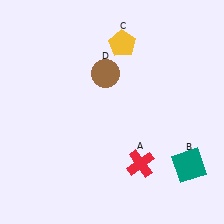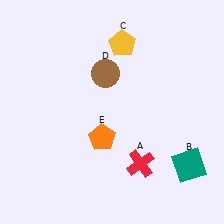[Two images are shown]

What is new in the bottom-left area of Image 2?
An orange pentagon (E) was added in the bottom-left area of Image 2.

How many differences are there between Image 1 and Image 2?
There is 1 difference between the two images.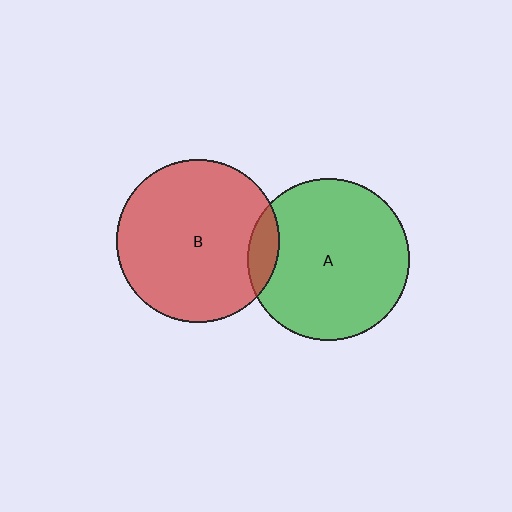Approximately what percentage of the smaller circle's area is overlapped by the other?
Approximately 10%.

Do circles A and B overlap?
Yes.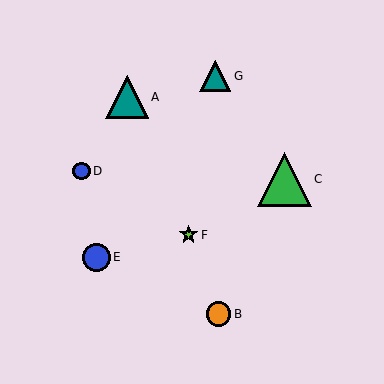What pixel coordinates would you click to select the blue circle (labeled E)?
Click at (96, 257) to select the blue circle E.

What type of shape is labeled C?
Shape C is a green triangle.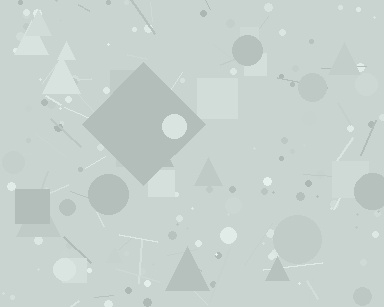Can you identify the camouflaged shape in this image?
The camouflaged shape is a diamond.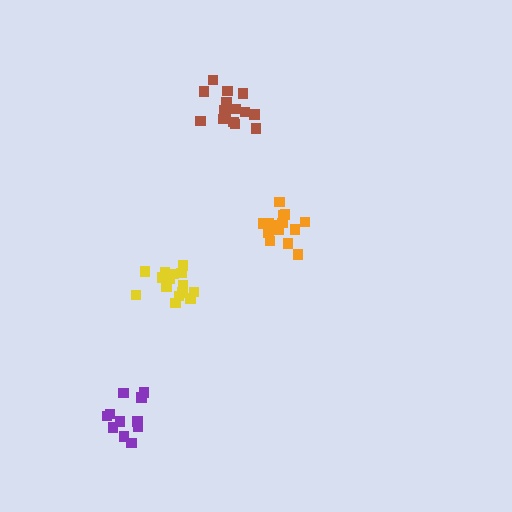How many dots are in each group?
Group 1: 15 dots, Group 2: 15 dots, Group 3: 11 dots, Group 4: 15 dots (56 total).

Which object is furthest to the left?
The purple cluster is leftmost.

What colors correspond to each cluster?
The clusters are colored: orange, brown, purple, yellow.